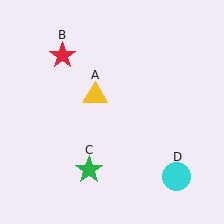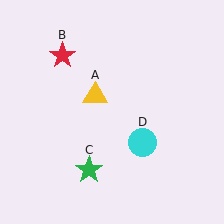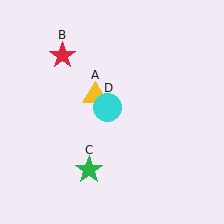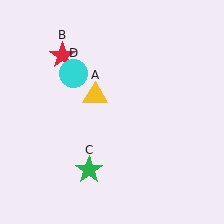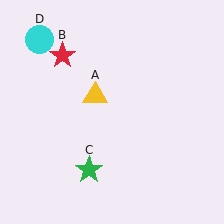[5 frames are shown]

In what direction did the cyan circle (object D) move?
The cyan circle (object D) moved up and to the left.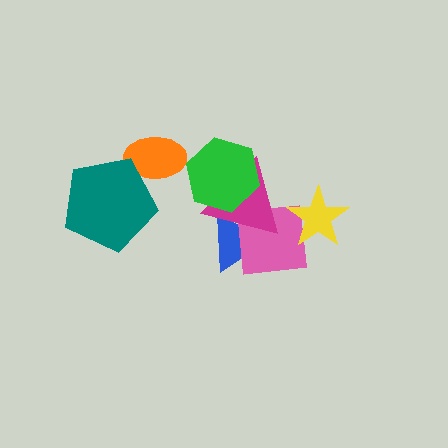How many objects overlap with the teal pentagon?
1 object overlaps with the teal pentagon.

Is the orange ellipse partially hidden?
Yes, it is partially covered by another shape.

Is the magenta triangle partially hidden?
Yes, it is partially covered by another shape.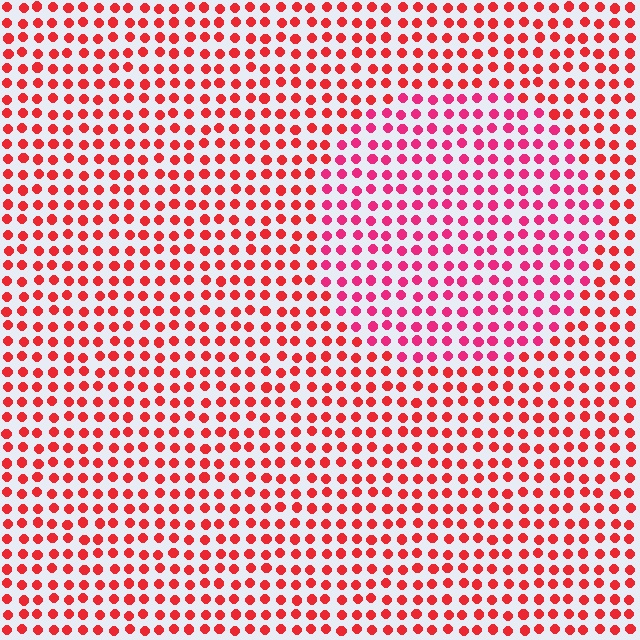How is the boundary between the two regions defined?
The boundary is defined purely by a slight shift in hue (about 25 degrees). Spacing, size, and orientation are identical on both sides.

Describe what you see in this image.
The image is filled with small red elements in a uniform arrangement. A circle-shaped region is visible where the elements are tinted to a slightly different hue, forming a subtle color boundary.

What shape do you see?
I see a circle.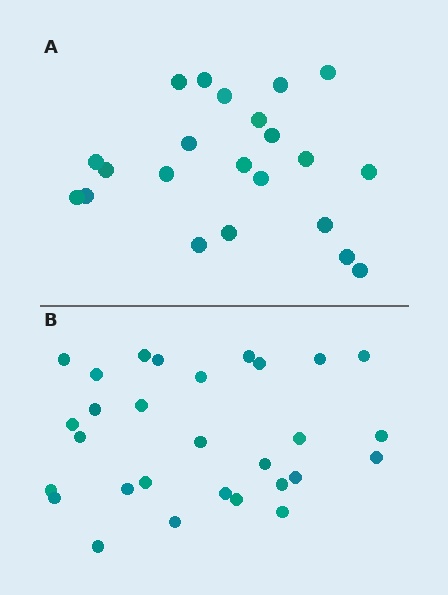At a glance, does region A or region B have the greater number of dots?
Region B (the bottom region) has more dots.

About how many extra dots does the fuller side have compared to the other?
Region B has roughly 8 or so more dots than region A.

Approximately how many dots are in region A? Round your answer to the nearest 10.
About 20 dots. (The exact count is 22, which rounds to 20.)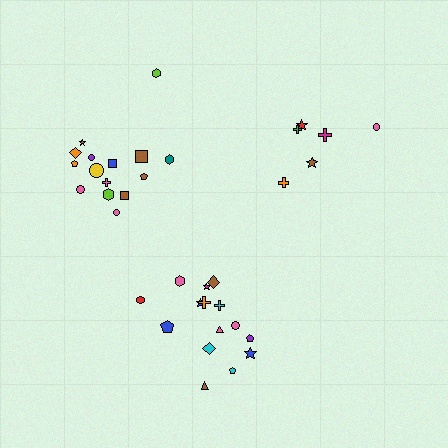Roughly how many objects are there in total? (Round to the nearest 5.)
Roughly 35 objects in total.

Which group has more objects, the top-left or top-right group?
The top-left group.